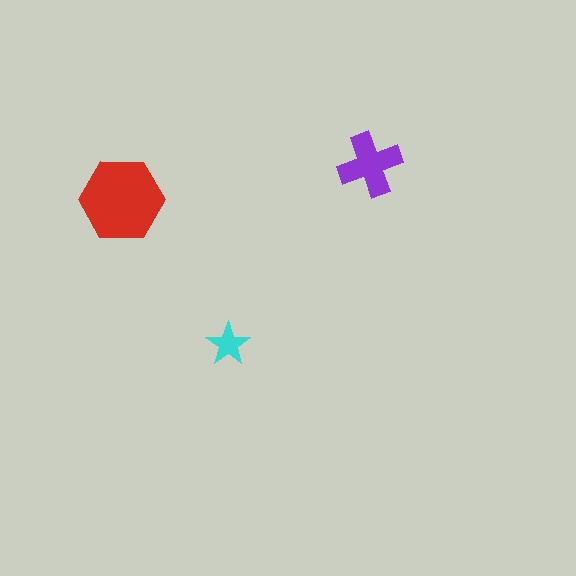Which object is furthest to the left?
The red hexagon is leftmost.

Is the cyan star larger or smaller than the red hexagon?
Smaller.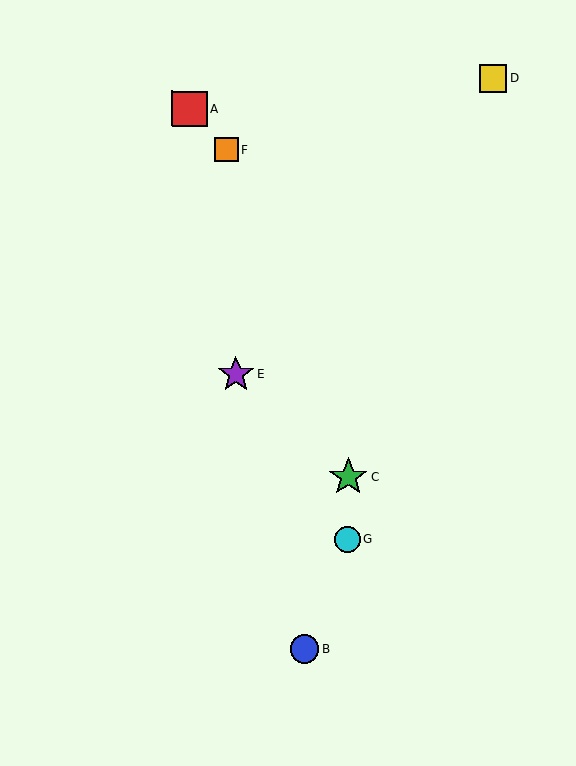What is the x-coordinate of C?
Object C is at x≈348.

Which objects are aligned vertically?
Objects C, G are aligned vertically.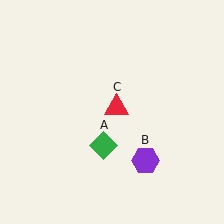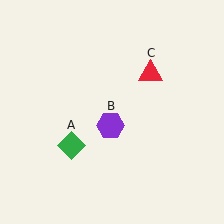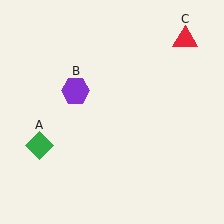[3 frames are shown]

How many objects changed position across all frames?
3 objects changed position: green diamond (object A), purple hexagon (object B), red triangle (object C).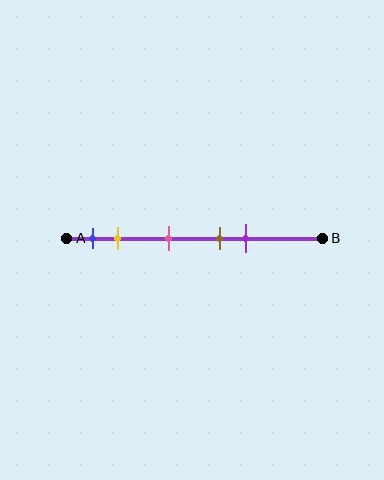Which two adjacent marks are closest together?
The brown and purple marks are the closest adjacent pair.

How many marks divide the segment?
There are 5 marks dividing the segment.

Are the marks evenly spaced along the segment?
No, the marks are not evenly spaced.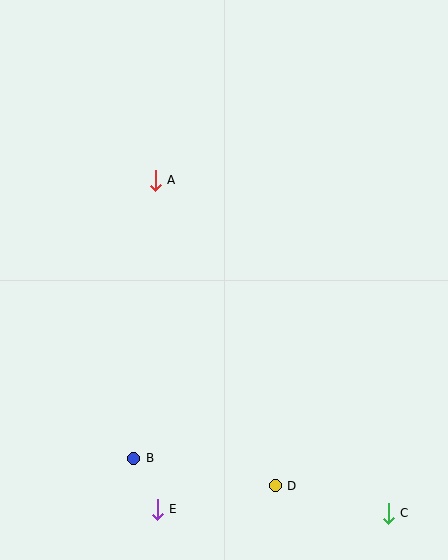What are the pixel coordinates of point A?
Point A is at (155, 180).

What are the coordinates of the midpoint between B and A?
The midpoint between B and A is at (145, 319).